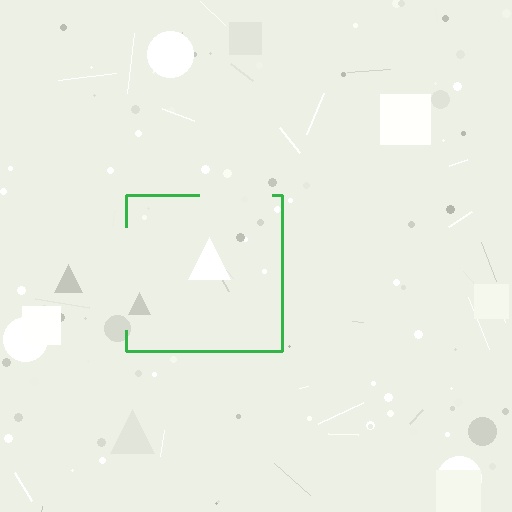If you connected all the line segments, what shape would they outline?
They would outline a square.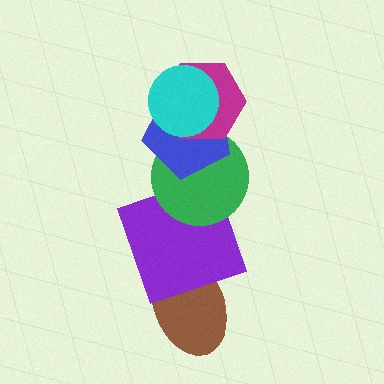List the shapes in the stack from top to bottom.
From top to bottom: the cyan circle, the magenta hexagon, the blue pentagon, the green circle, the purple square, the brown ellipse.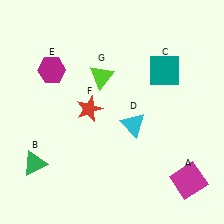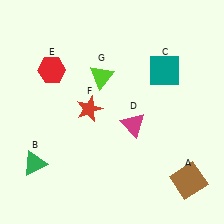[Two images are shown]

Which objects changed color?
A changed from magenta to brown. D changed from cyan to magenta. E changed from magenta to red.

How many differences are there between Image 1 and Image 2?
There are 3 differences between the two images.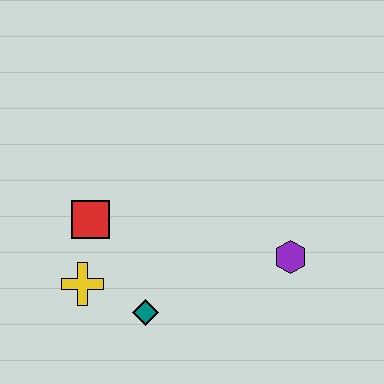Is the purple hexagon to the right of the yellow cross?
Yes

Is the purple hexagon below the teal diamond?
No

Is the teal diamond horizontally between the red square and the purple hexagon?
Yes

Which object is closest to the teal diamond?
The yellow cross is closest to the teal diamond.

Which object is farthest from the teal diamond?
The purple hexagon is farthest from the teal diamond.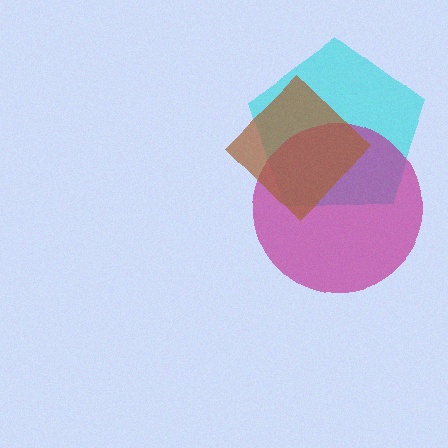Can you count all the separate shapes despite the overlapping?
Yes, there are 3 separate shapes.